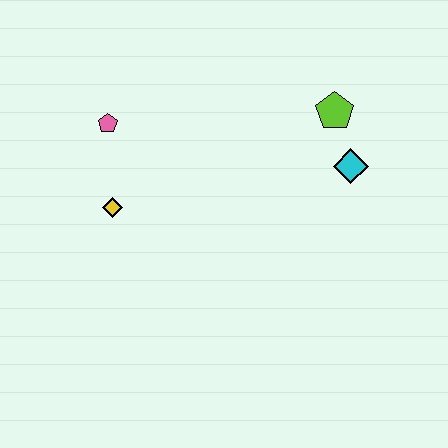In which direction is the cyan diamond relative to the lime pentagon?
The cyan diamond is below the lime pentagon.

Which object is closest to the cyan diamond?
The lime pentagon is closest to the cyan diamond.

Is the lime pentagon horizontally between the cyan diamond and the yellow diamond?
Yes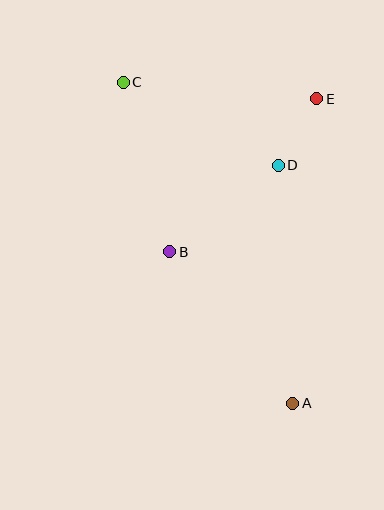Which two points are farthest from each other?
Points A and C are farthest from each other.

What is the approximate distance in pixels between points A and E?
The distance between A and E is approximately 305 pixels.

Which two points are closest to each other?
Points D and E are closest to each other.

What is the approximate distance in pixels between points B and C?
The distance between B and C is approximately 176 pixels.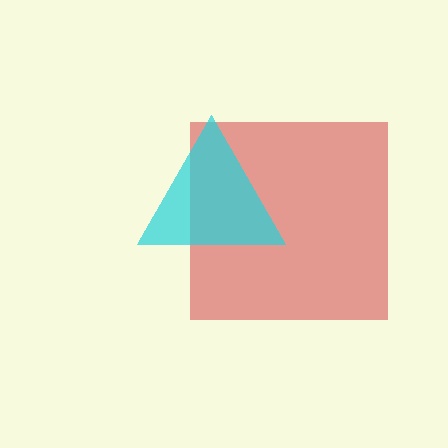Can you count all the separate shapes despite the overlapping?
Yes, there are 2 separate shapes.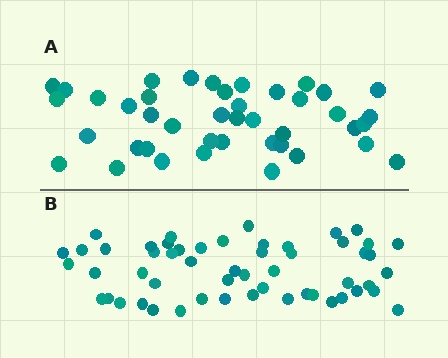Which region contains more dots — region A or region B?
Region B (the bottom region) has more dots.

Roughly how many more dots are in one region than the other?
Region B has roughly 12 or so more dots than region A.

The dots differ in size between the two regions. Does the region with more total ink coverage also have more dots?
No. Region A has more total ink coverage because its dots are larger, but region B actually contains more individual dots. Total area can be misleading — the number of items is what matters here.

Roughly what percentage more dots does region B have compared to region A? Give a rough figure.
About 30% more.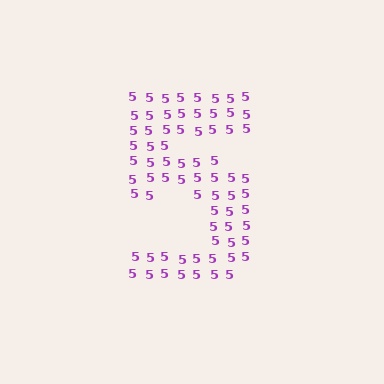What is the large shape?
The large shape is the digit 5.